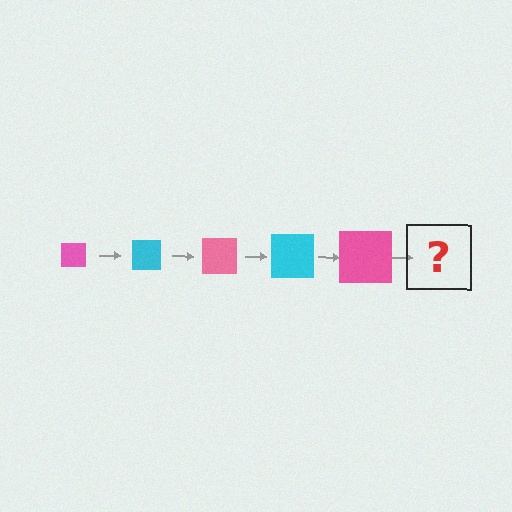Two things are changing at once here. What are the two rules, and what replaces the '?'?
The two rules are that the square grows larger each step and the color cycles through pink and cyan. The '?' should be a cyan square, larger than the previous one.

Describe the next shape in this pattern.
It should be a cyan square, larger than the previous one.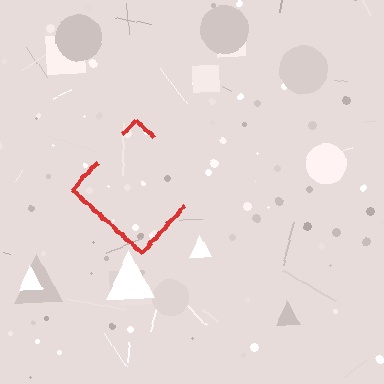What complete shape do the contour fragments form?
The contour fragments form a diamond.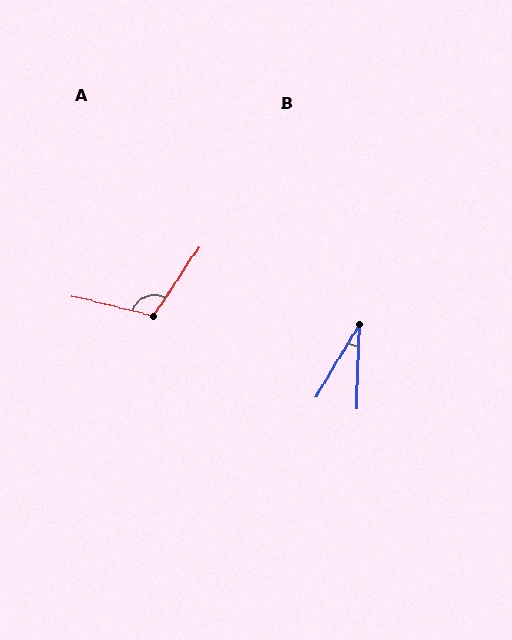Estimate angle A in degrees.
Approximately 110 degrees.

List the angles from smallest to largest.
B (29°), A (110°).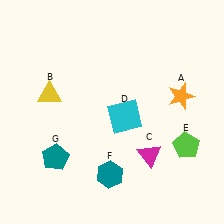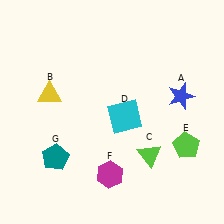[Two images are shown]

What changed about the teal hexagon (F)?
In Image 1, F is teal. In Image 2, it changed to magenta.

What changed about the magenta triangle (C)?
In Image 1, C is magenta. In Image 2, it changed to lime.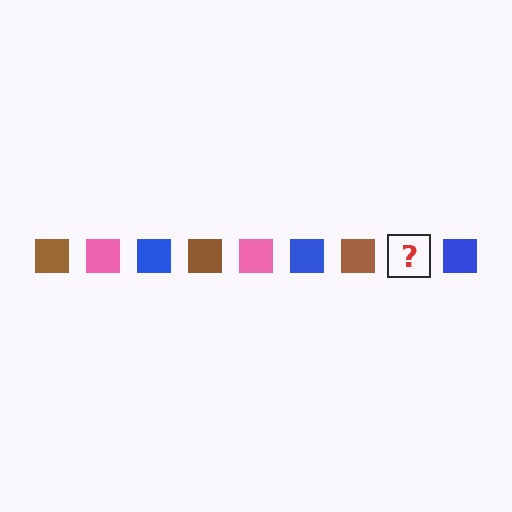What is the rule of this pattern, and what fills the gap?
The rule is that the pattern cycles through brown, pink, blue squares. The gap should be filled with a pink square.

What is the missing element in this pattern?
The missing element is a pink square.